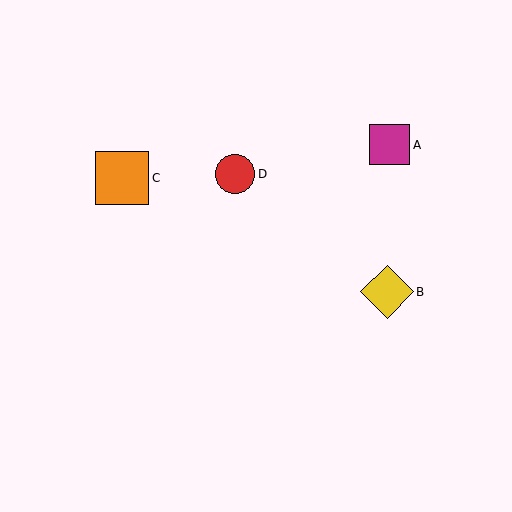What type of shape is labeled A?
Shape A is a magenta square.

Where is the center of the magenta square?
The center of the magenta square is at (390, 145).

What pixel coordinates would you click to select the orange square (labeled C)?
Click at (122, 178) to select the orange square C.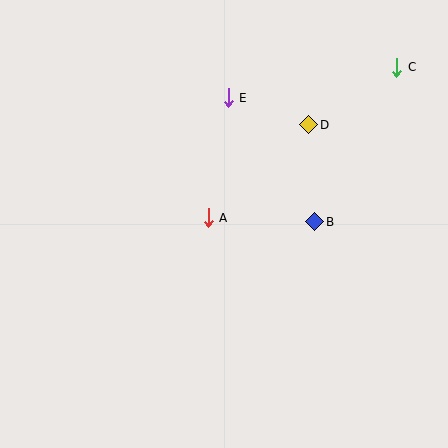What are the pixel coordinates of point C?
Point C is at (397, 67).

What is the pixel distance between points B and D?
The distance between B and D is 97 pixels.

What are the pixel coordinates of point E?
Point E is at (228, 98).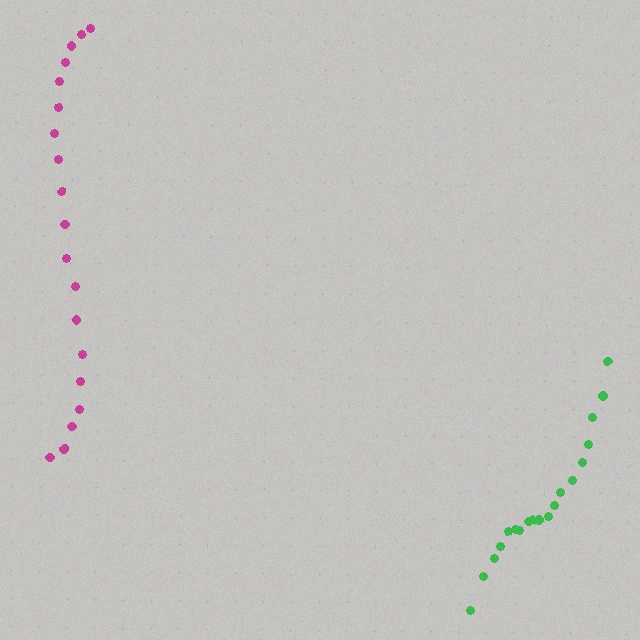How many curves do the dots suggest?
There are 2 distinct paths.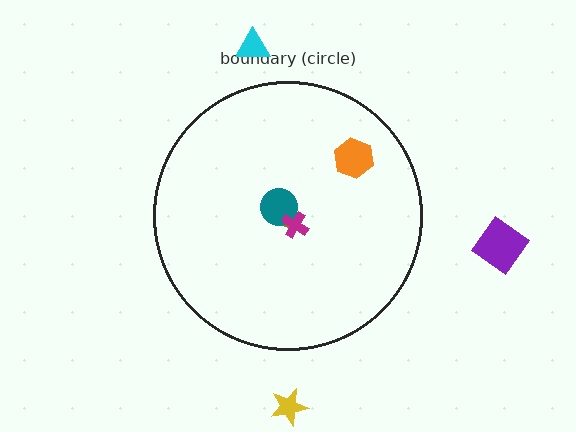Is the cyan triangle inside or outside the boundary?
Outside.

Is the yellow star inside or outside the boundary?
Outside.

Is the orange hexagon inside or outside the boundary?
Inside.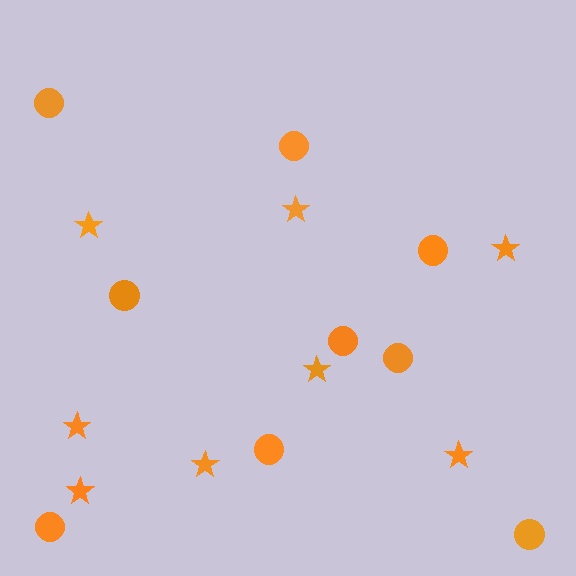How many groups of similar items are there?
There are 2 groups: one group of stars (8) and one group of circles (9).